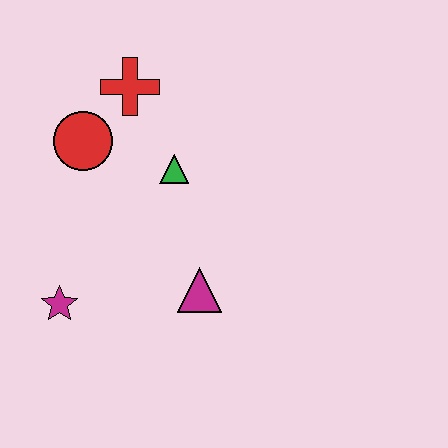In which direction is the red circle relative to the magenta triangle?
The red circle is above the magenta triangle.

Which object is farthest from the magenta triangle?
The red cross is farthest from the magenta triangle.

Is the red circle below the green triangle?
No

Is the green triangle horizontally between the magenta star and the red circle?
No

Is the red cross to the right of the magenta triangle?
No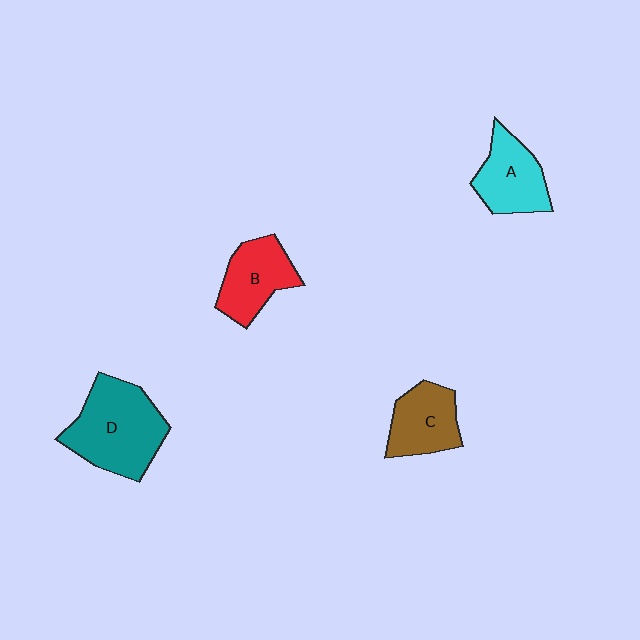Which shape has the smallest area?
Shape C (brown).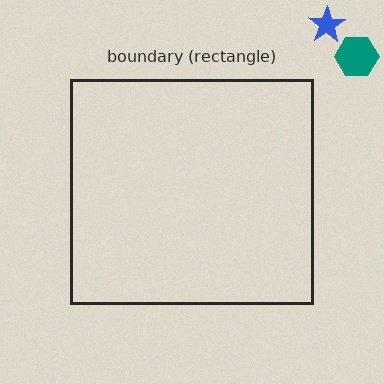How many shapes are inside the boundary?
0 inside, 2 outside.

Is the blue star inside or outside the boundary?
Outside.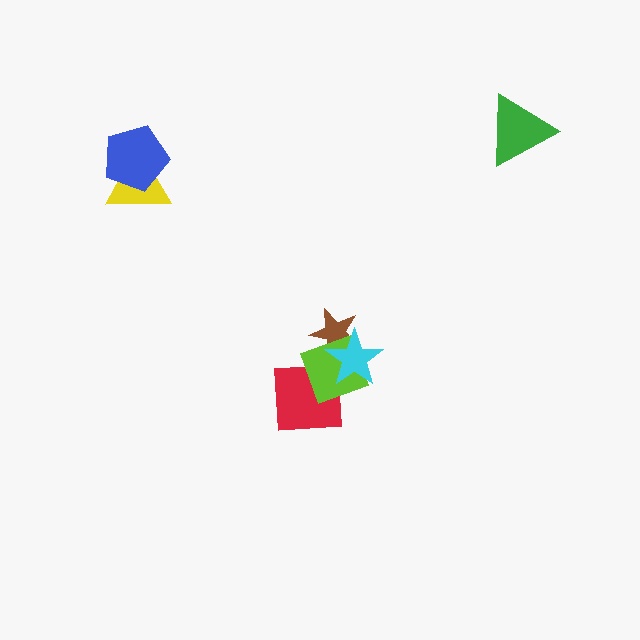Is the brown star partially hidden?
Yes, it is partially covered by another shape.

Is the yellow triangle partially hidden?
Yes, it is partially covered by another shape.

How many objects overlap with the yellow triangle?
1 object overlaps with the yellow triangle.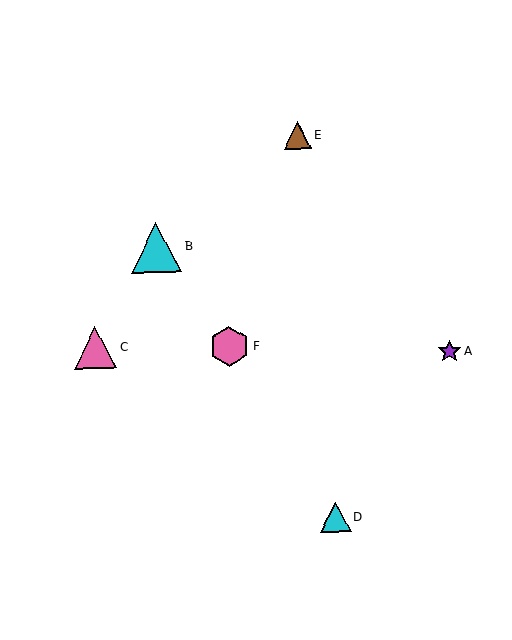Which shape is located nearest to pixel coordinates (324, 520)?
The cyan triangle (labeled D) at (335, 517) is nearest to that location.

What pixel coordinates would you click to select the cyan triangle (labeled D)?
Click at (335, 517) to select the cyan triangle D.